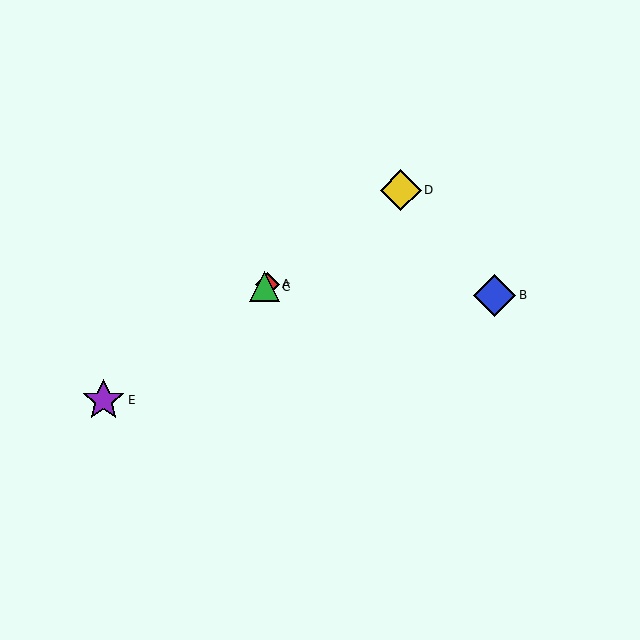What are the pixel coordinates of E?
Object E is at (104, 400).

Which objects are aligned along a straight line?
Objects A, C, D, E are aligned along a straight line.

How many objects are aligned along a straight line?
4 objects (A, C, D, E) are aligned along a straight line.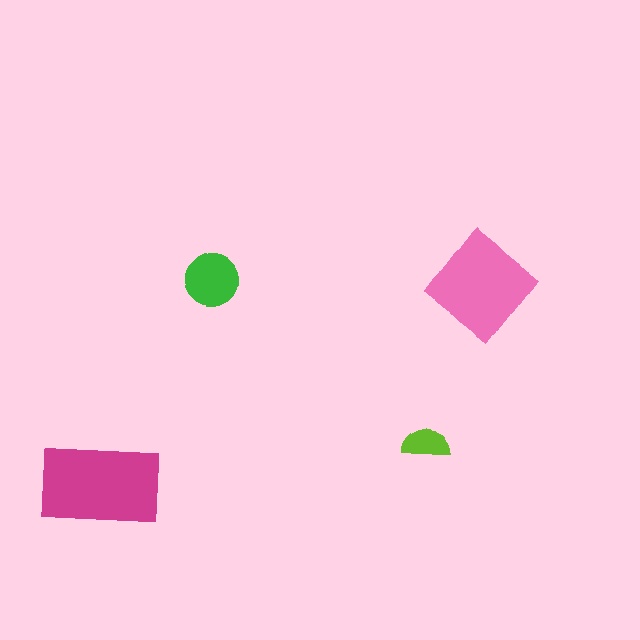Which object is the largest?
The magenta rectangle.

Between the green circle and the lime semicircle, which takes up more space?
The green circle.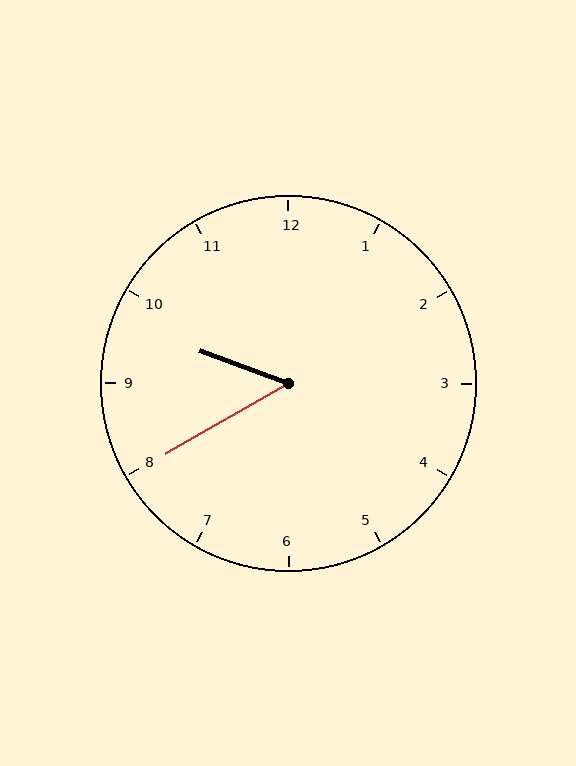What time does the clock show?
9:40.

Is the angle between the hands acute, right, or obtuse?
It is acute.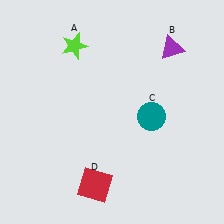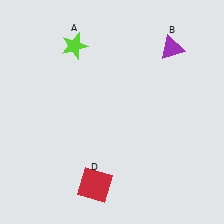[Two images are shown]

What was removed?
The teal circle (C) was removed in Image 2.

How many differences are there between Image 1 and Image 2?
There is 1 difference between the two images.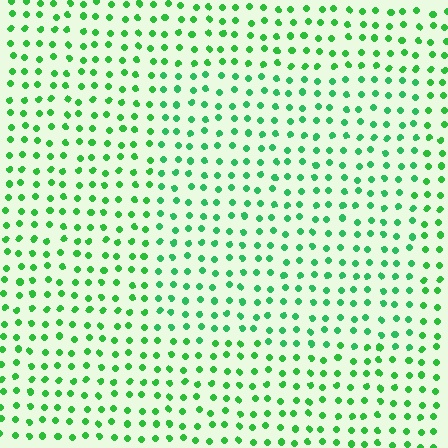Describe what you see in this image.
The image is filled with small green elements in a uniform arrangement. A rectangle-shaped region is visible where the elements are tinted to a slightly different hue, forming a subtle color boundary.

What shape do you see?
I see a rectangle.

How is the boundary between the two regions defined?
The boundary is defined purely by a slight shift in hue (about 15 degrees). Spacing, size, and orientation are identical on both sides.